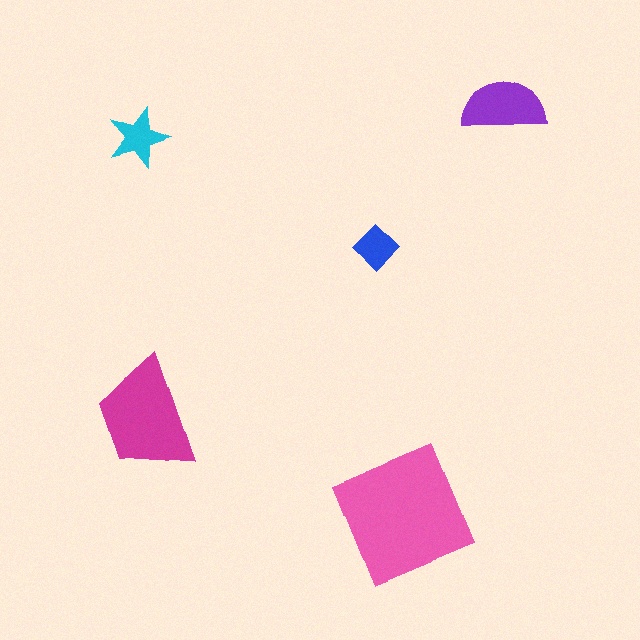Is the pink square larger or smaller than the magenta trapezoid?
Larger.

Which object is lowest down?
The pink square is bottommost.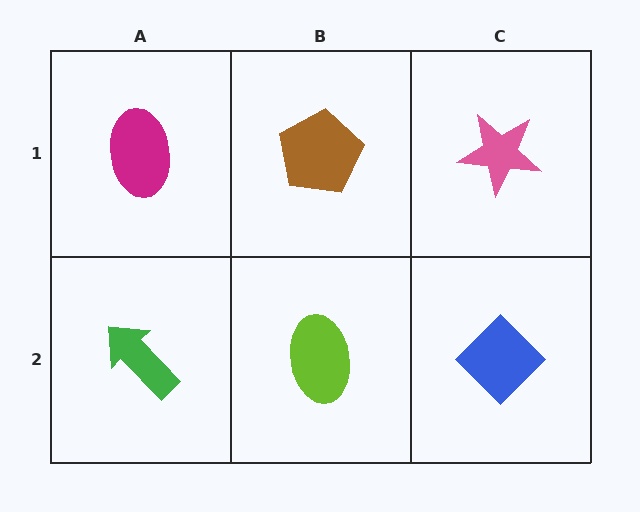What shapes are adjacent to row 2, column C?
A pink star (row 1, column C), a lime ellipse (row 2, column B).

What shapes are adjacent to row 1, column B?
A lime ellipse (row 2, column B), a magenta ellipse (row 1, column A), a pink star (row 1, column C).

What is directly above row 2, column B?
A brown pentagon.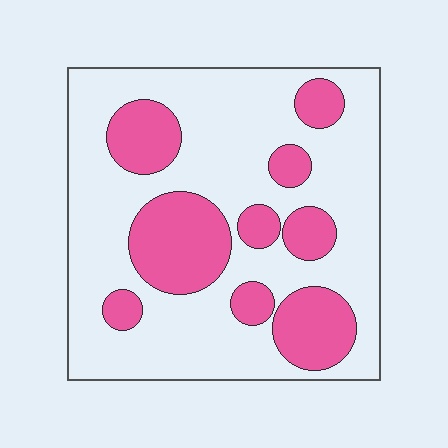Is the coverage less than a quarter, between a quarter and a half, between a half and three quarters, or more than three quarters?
Between a quarter and a half.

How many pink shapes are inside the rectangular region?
9.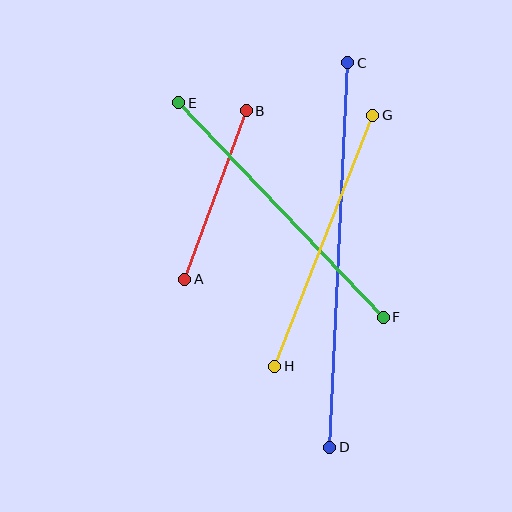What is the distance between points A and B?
The distance is approximately 179 pixels.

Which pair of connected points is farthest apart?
Points C and D are farthest apart.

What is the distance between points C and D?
The distance is approximately 385 pixels.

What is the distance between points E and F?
The distance is approximately 296 pixels.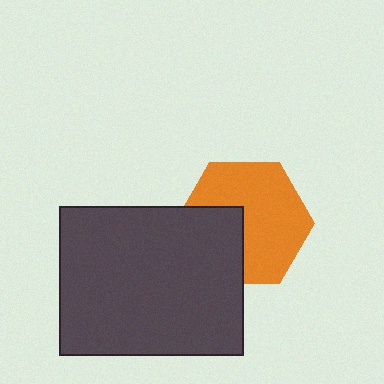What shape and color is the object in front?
The object in front is a dark gray rectangle.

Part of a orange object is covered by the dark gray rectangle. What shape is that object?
It is a hexagon.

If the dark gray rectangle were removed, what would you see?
You would see the complete orange hexagon.